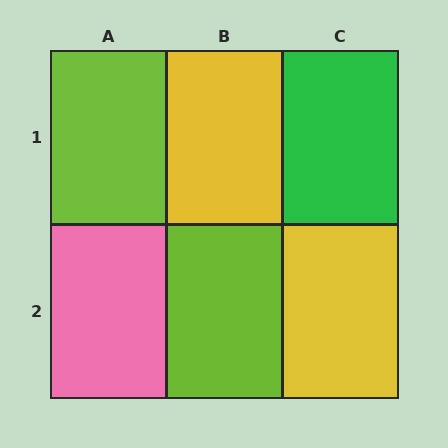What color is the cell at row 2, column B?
Lime.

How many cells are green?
1 cell is green.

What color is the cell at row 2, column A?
Pink.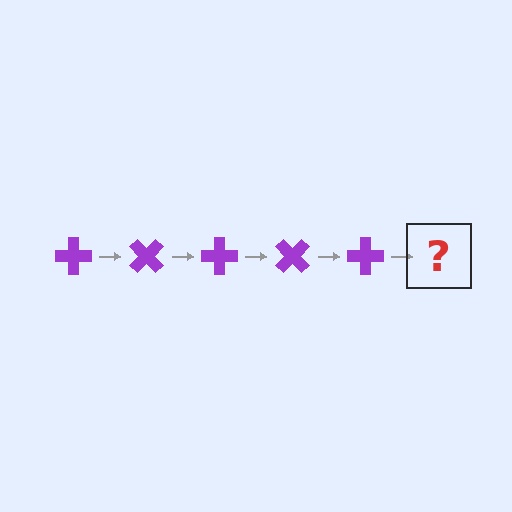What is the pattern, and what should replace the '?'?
The pattern is that the cross rotates 45 degrees each step. The '?' should be a purple cross rotated 225 degrees.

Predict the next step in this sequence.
The next step is a purple cross rotated 225 degrees.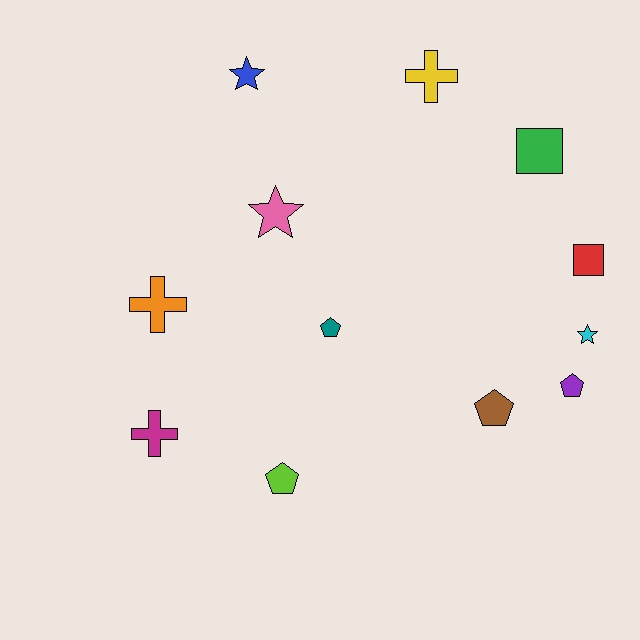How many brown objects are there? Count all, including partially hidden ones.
There is 1 brown object.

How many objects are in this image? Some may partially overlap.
There are 12 objects.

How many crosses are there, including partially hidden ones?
There are 3 crosses.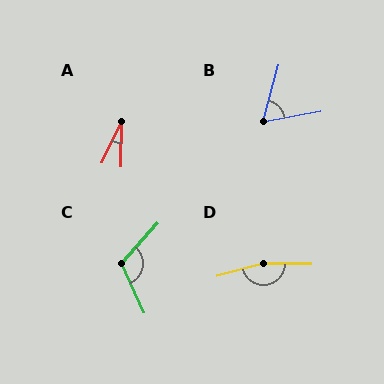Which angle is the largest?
D, at approximately 164 degrees.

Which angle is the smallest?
A, at approximately 25 degrees.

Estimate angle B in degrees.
Approximately 64 degrees.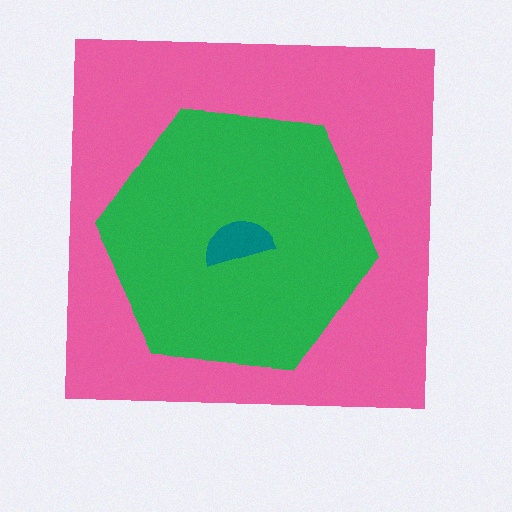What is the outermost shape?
The pink square.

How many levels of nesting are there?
3.